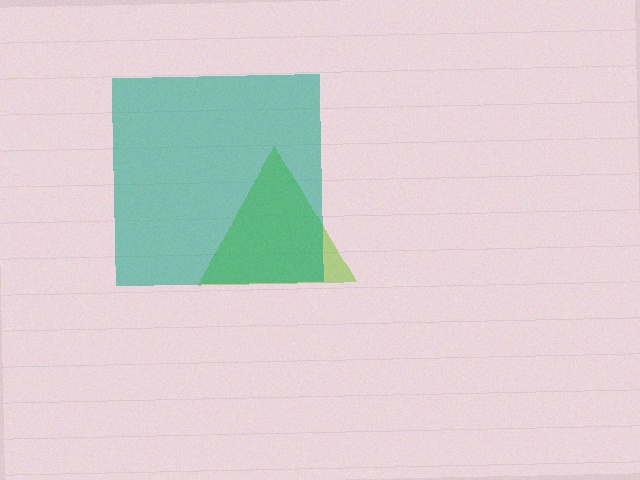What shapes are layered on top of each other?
The layered shapes are: a lime triangle, a teal square.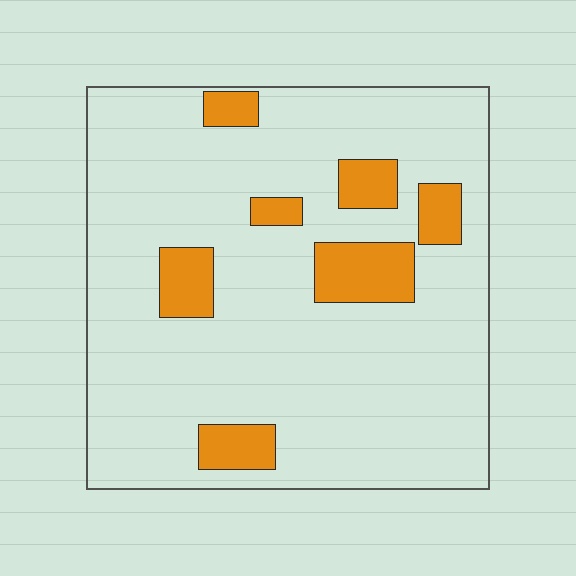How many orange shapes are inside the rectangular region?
7.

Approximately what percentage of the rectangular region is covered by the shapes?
Approximately 15%.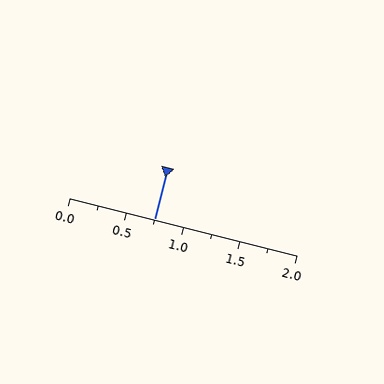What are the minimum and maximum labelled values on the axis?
The axis runs from 0.0 to 2.0.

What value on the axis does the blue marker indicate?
The marker indicates approximately 0.75.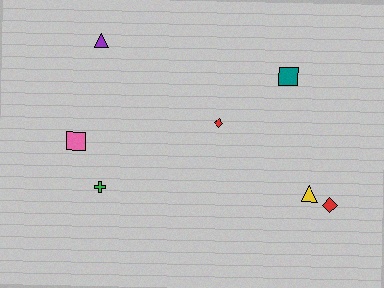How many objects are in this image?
There are 7 objects.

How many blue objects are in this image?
There are no blue objects.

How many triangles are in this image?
There are 2 triangles.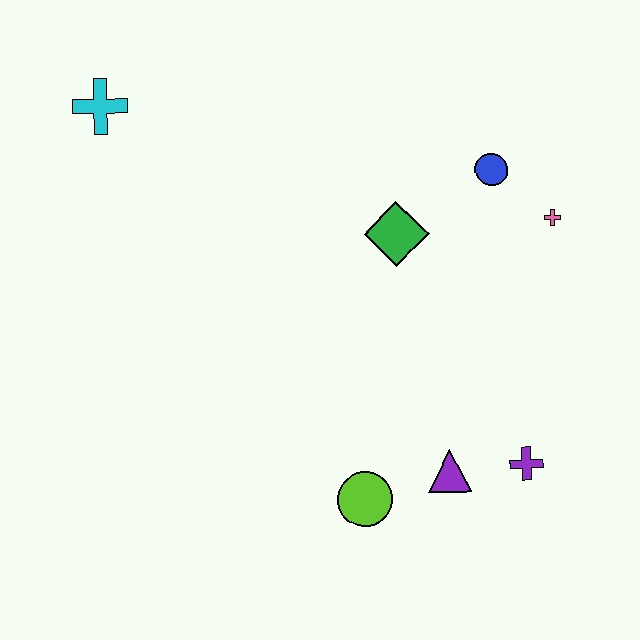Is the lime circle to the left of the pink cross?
Yes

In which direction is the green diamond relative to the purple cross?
The green diamond is above the purple cross.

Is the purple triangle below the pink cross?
Yes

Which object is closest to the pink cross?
The blue circle is closest to the pink cross.